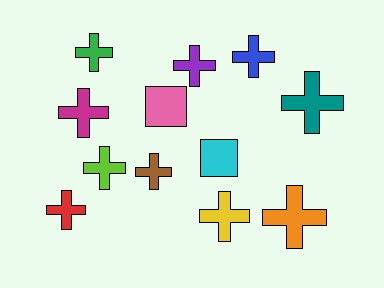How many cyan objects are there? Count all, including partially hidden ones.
There is 1 cyan object.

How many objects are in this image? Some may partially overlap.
There are 12 objects.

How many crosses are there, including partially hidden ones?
There are 10 crosses.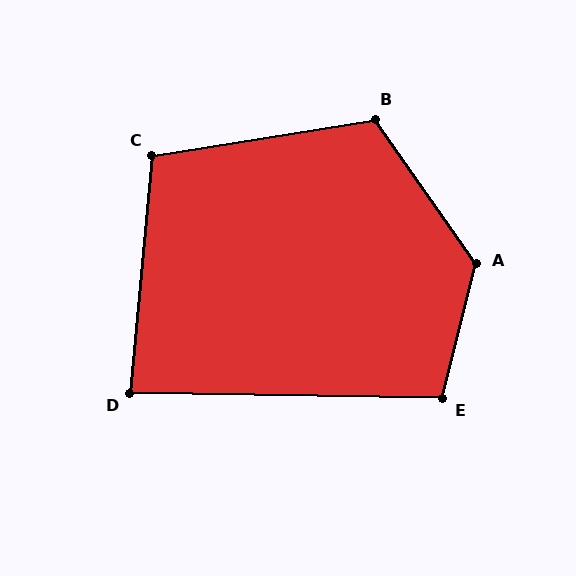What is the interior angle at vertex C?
Approximately 104 degrees (obtuse).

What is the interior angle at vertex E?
Approximately 103 degrees (obtuse).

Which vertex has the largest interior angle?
A, at approximately 131 degrees.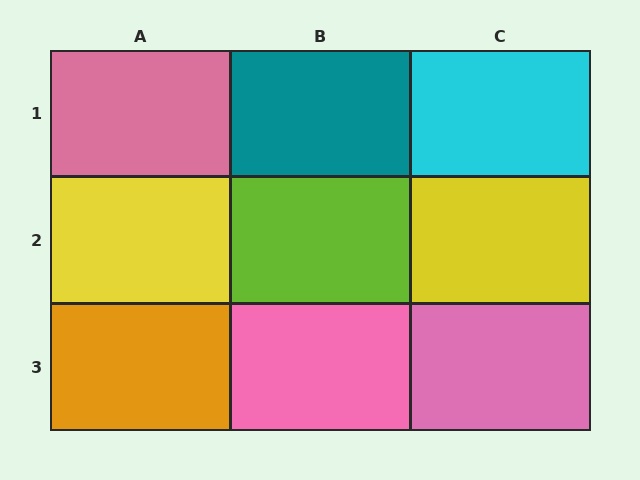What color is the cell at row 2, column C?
Yellow.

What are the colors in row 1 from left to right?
Pink, teal, cyan.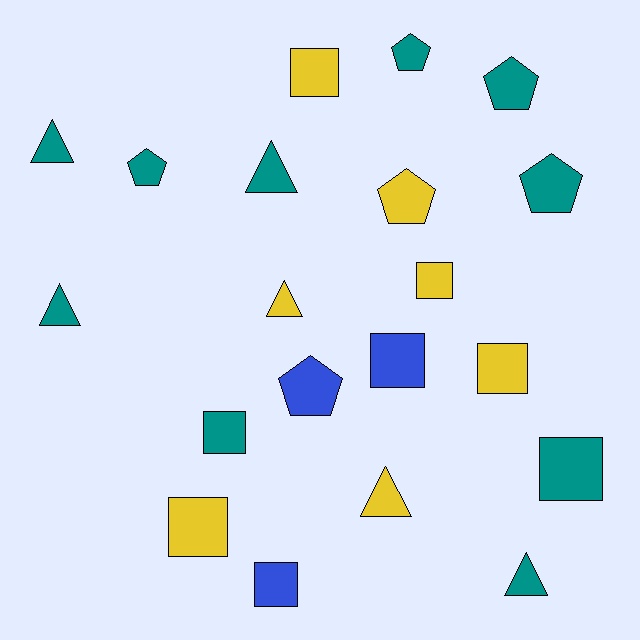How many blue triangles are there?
There are no blue triangles.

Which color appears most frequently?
Teal, with 10 objects.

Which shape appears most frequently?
Square, with 8 objects.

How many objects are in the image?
There are 20 objects.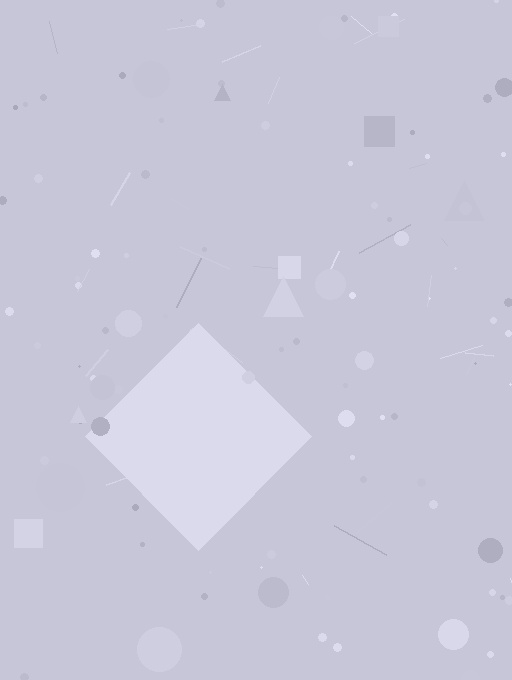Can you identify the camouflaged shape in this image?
The camouflaged shape is a diamond.